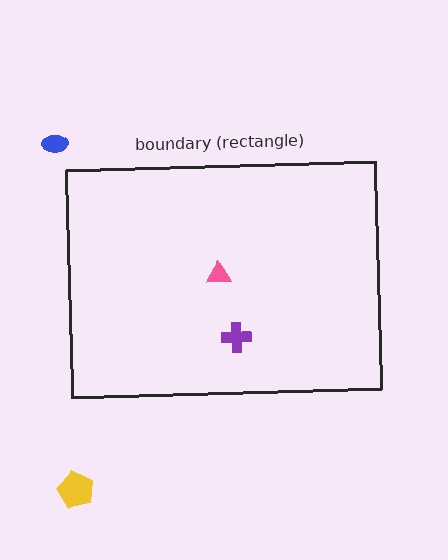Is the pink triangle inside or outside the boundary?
Inside.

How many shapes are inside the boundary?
2 inside, 2 outside.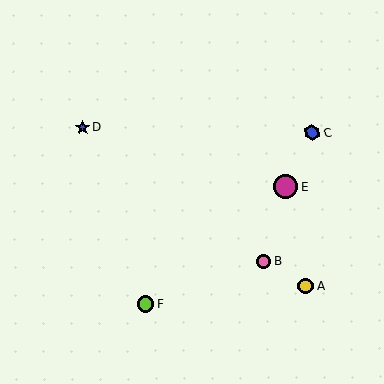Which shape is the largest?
The magenta circle (labeled E) is the largest.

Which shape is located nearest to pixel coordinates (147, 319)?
The lime circle (labeled F) at (146, 304) is nearest to that location.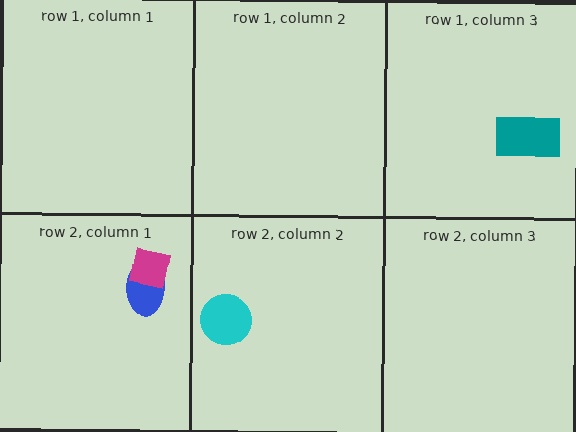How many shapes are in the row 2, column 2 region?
1.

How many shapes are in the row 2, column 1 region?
2.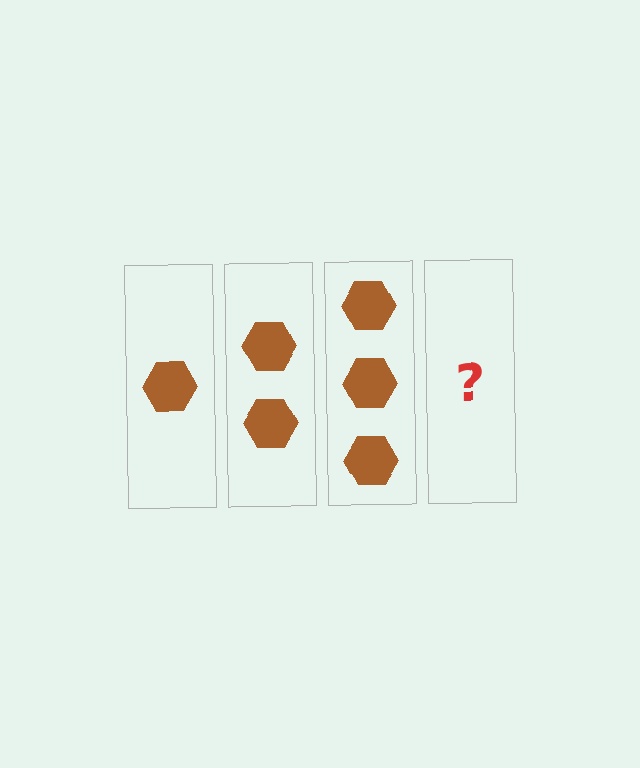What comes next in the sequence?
The next element should be 4 hexagons.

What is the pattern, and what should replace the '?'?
The pattern is that each step adds one more hexagon. The '?' should be 4 hexagons.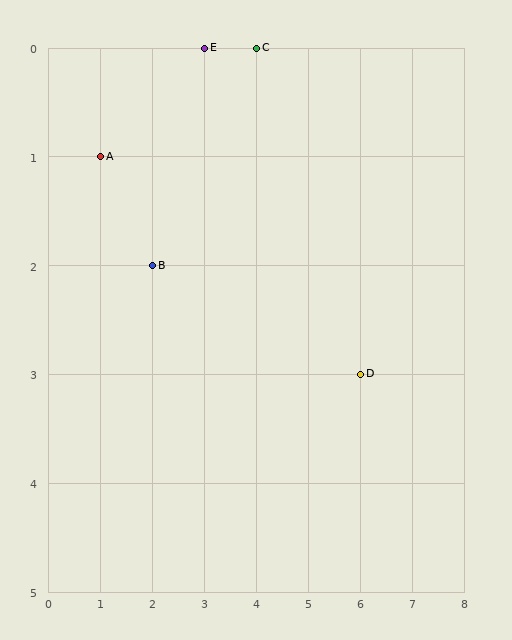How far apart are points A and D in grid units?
Points A and D are 5 columns and 2 rows apart (about 5.4 grid units diagonally).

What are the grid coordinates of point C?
Point C is at grid coordinates (4, 0).